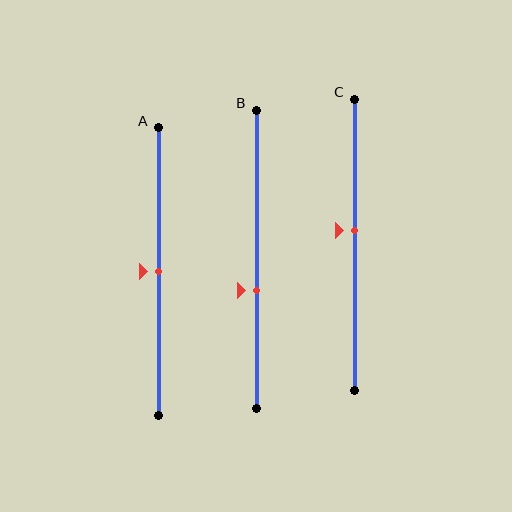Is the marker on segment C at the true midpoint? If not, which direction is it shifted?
No, the marker on segment C is shifted upward by about 5% of the segment length.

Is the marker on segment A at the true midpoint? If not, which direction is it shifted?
Yes, the marker on segment A is at the true midpoint.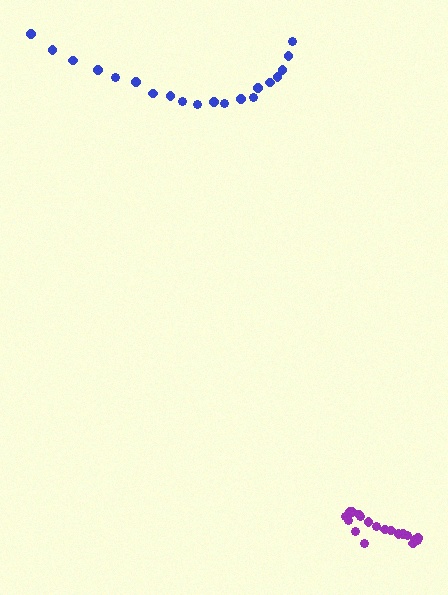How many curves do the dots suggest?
There are 2 distinct paths.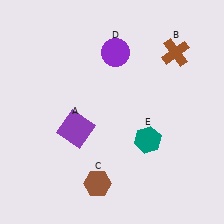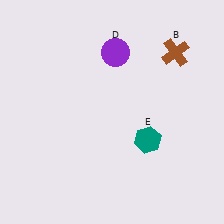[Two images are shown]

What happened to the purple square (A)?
The purple square (A) was removed in Image 2. It was in the bottom-left area of Image 1.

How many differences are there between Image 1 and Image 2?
There are 2 differences between the two images.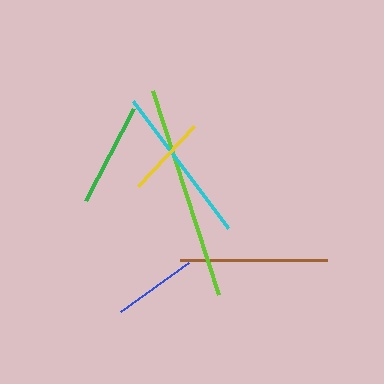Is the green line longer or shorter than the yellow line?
The green line is longer than the yellow line.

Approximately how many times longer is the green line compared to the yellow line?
The green line is approximately 1.2 times the length of the yellow line.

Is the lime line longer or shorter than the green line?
The lime line is longer than the green line.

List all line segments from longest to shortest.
From longest to shortest: lime, cyan, brown, green, blue, yellow.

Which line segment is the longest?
The lime line is the longest at approximately 214 pixels.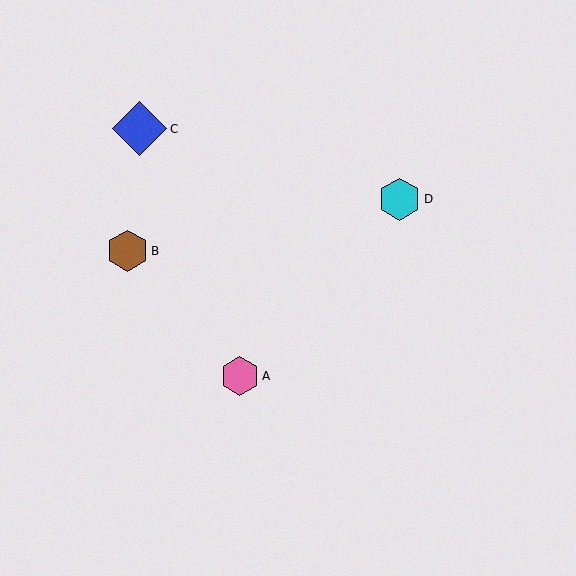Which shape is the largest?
The blue diamond (labeled C) is the largest.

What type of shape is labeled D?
Shape D is a cyan hexagon.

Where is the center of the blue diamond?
The center of the blue diamond is at (140, 129).